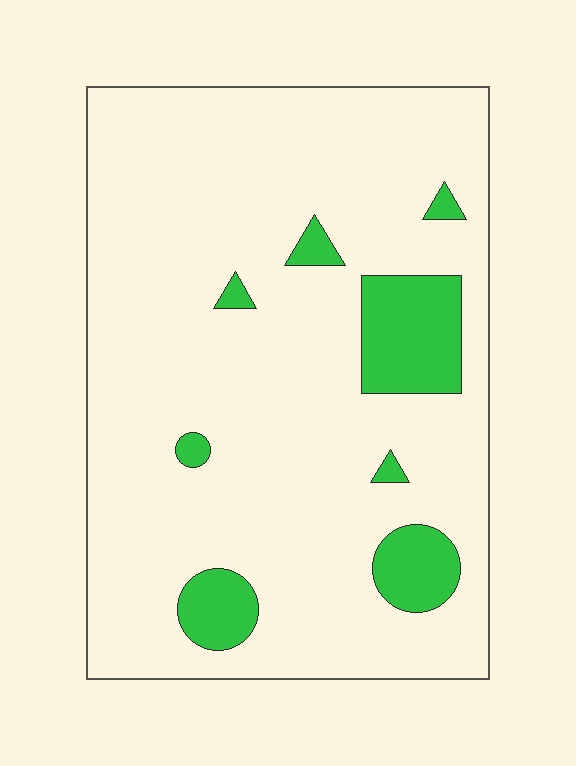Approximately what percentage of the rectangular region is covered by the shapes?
Approximately 10%.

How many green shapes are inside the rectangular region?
8.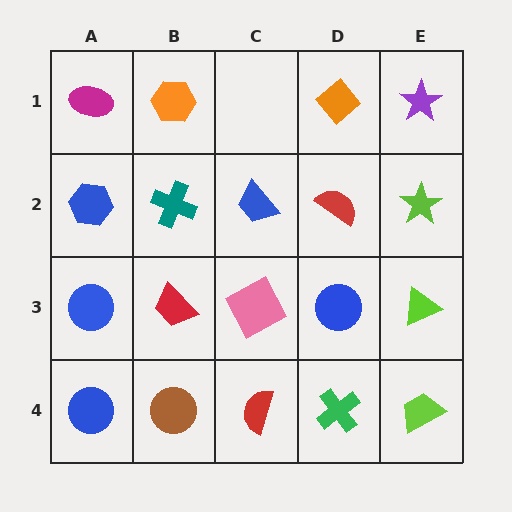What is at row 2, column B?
A teal cross.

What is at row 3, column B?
A red trapezoid.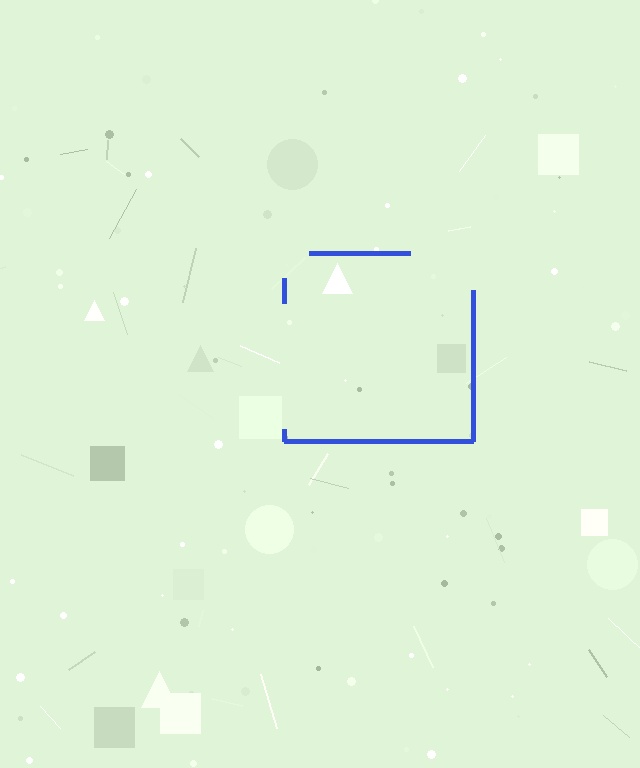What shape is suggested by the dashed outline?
The dashed outline suggests a square.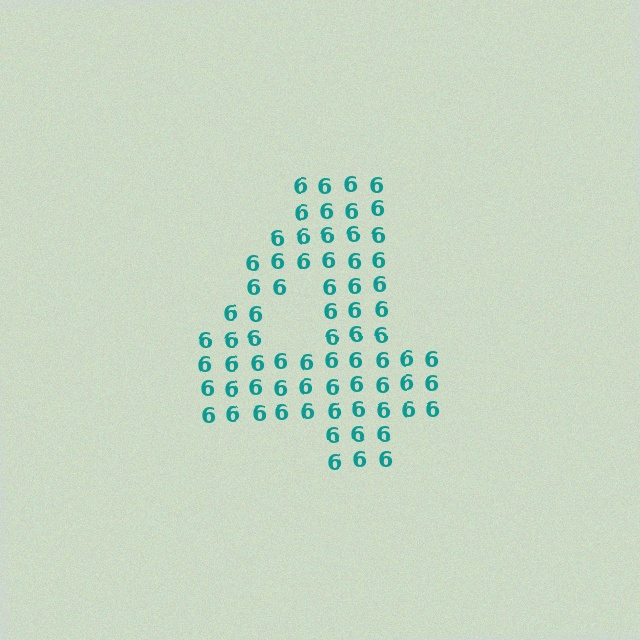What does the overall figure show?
The overall figure shows the digit 4.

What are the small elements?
The small elements are digit 6's.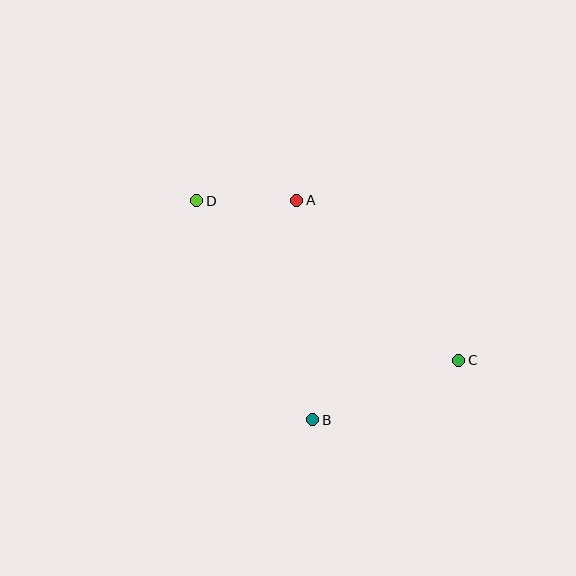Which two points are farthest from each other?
Points C and D are farthest from each other.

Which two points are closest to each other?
Points A and D are closest to each other.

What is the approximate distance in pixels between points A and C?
The distance between A and C is approximately 228 pixels.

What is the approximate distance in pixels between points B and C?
The distance between B and C is approximately 158 pixels.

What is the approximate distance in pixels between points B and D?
The distance between B and D is approximately 248 pixels.